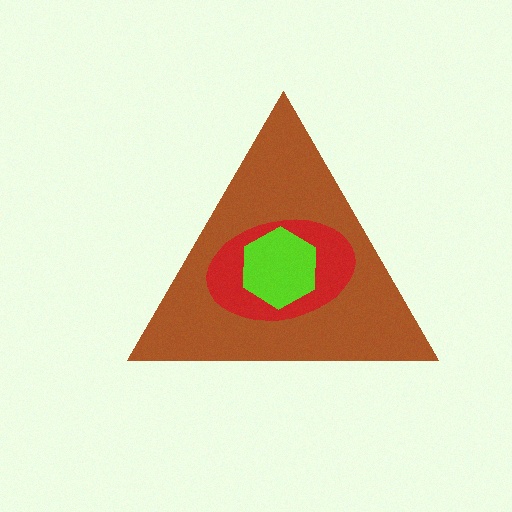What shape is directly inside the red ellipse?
The lime hexagon.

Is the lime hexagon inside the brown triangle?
Yes.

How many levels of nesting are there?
3.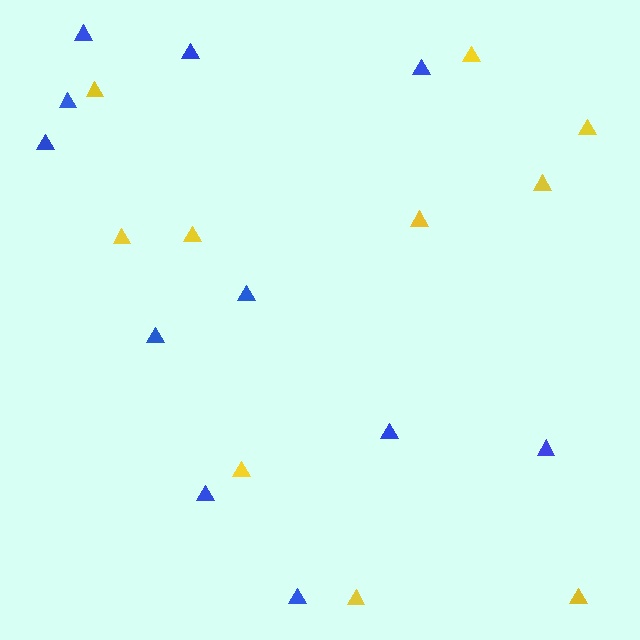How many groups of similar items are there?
There are 2 groups: one group of blue triangles (11) and one group of yellow triangles (10).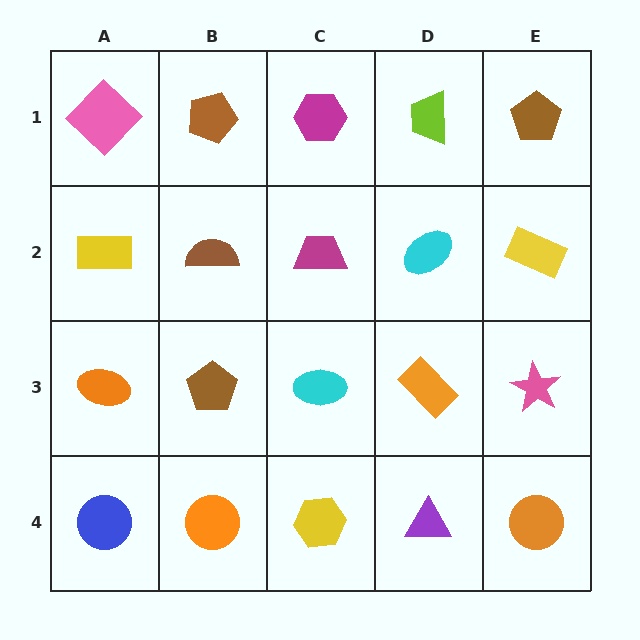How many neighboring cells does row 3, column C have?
4.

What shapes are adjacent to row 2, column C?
A magenta hexagon (row 1, column C), a cyan ellipse (row 3, column C), a brown semicircle (row 2, column B), a cyan ellipse (row 2, column D).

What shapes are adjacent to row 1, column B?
A brown semicircle (row 2, column B), a pink diamond (row 1, column A), a magenta hexagon (row 1, column C).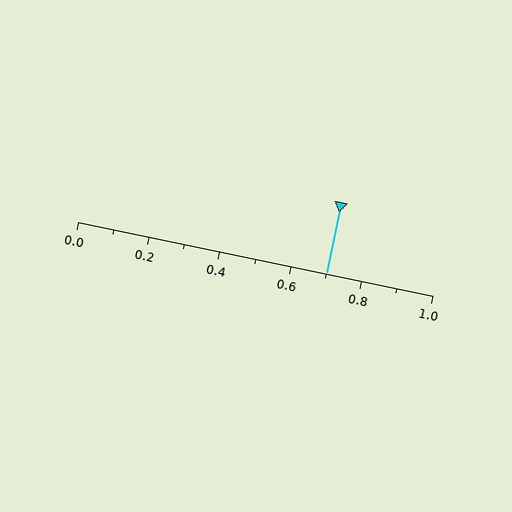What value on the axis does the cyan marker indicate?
The marker indicates approximately 0.7.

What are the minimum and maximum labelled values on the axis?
The axis runs from 0.0 to 1.0.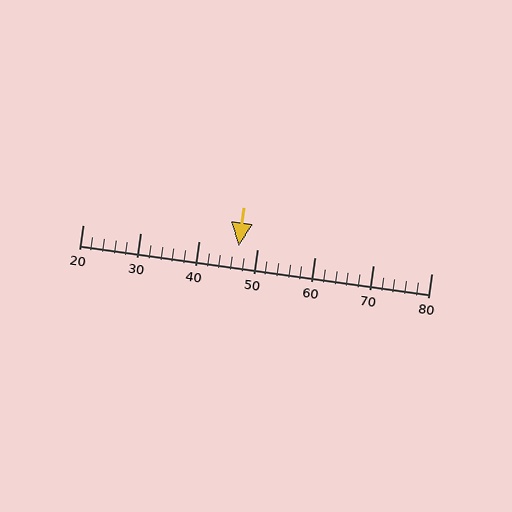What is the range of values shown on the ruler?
The ruler shows values from 20 to 80.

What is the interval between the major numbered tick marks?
The major tick marks are spaced 10 units apart.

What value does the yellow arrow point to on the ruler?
The yellow arrow points to approximately 47.